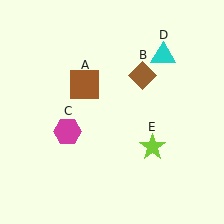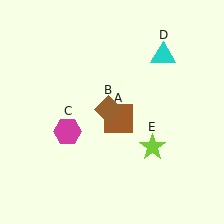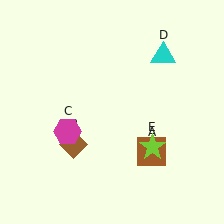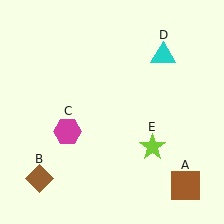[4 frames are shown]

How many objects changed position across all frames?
2 objects changed position: brown square (object A), brown diamond (object B).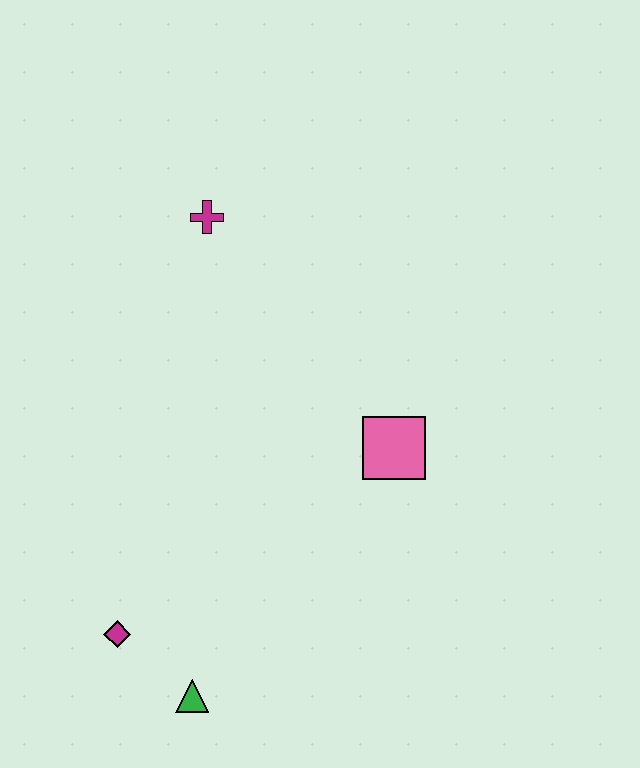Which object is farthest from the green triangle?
The magenta cross is farthest from the green triangle.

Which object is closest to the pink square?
The magenta cross is closest to the pink square.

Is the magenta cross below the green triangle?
No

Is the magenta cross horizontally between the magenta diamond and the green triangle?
No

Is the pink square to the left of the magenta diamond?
No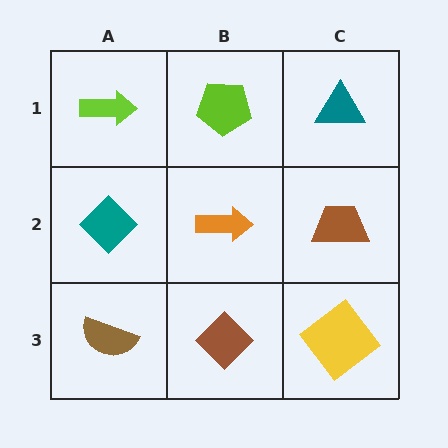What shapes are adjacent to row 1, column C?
A brown trapezoid (row 2, column C), a lime pentagon (row 1, column B).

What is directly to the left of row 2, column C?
An orange arrow.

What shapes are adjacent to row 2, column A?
A lime arrow (row 1, column A), a brown semicircle (row 3, column A), an orange arrow (row 2, column B).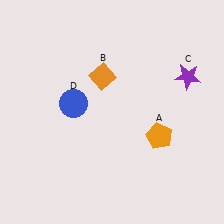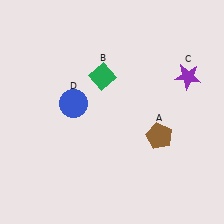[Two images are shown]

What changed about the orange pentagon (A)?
In Image 1, A is orange. In Image 2, it changed to brown.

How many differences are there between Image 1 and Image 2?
There are 2 differences between the two images.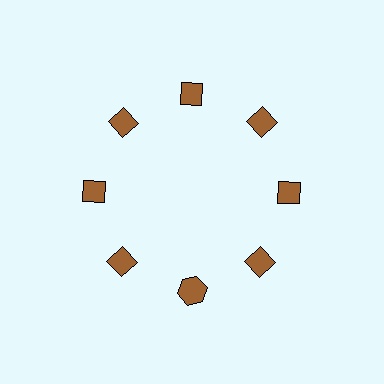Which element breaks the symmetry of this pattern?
The brown hexagon at roughly the 6 o'clock position breaks the symmetry. All other shapes are brown diamonds.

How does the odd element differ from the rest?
It has a different shape: hexagon instead of diamond.